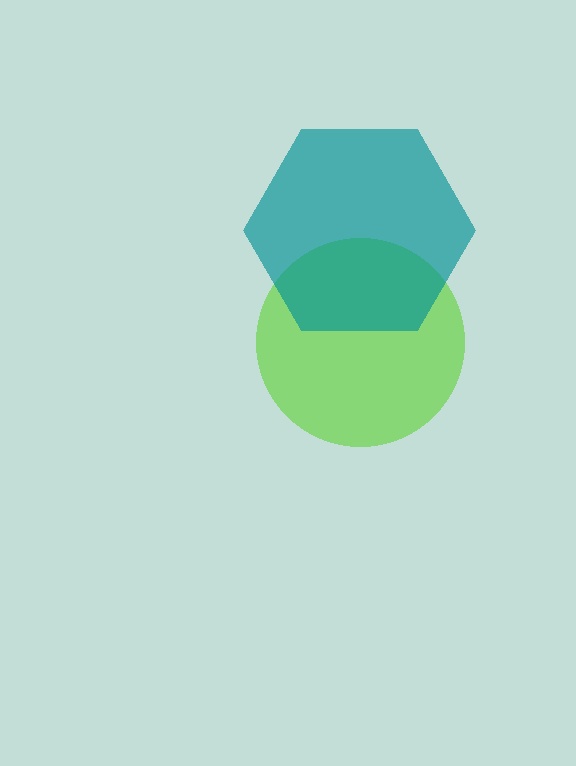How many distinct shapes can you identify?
There are 2 distinct shapes: a lime circle, a teal hexagon.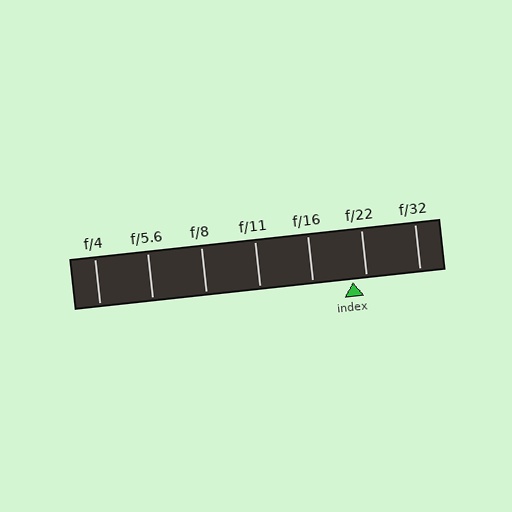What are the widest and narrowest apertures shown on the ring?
The widest aperture shown is f/4 and the narrowest is f/32.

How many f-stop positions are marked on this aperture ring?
There are 7 f-stop positions marked.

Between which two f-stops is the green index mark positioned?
The index mark is between f/16 and f/22.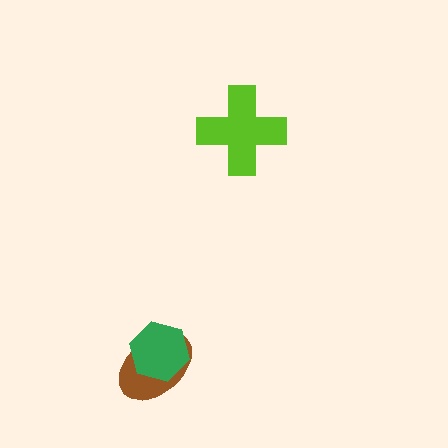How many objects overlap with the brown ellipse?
1 object overlaps with the brown ellipse.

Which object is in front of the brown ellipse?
The green hexagon is in front of the brown ellipse.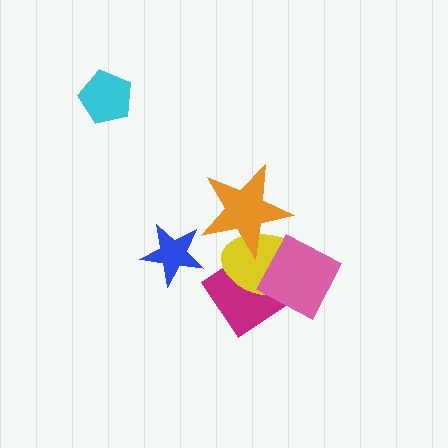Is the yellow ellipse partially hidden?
Yes, it is partially covered by another shape.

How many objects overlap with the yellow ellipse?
3 objects overlap with the yellow ellipse.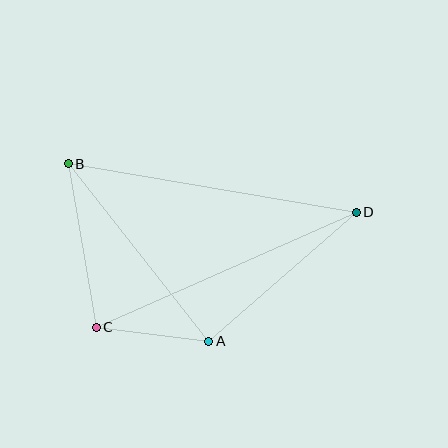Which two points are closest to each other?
Points A and C are closest to each other.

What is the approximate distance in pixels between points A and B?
The distance between A and B is approximately 226 pixels.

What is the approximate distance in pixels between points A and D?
The distance between A and D is approximately 196 pixels.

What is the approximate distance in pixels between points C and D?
The distance between C and D is approximately 284 pixels.